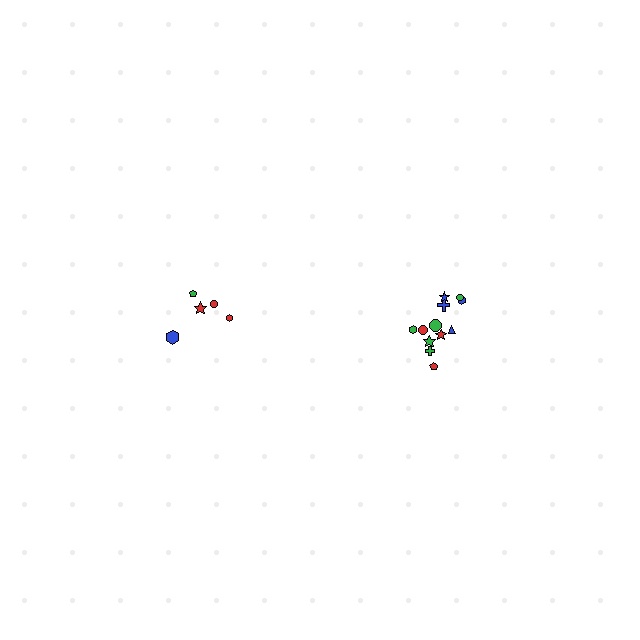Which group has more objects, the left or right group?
The right group.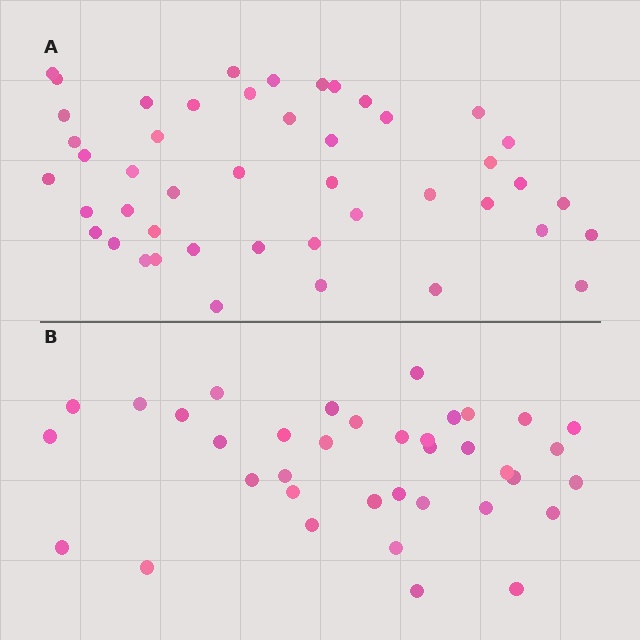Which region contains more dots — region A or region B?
Region A (the top region) has more dots.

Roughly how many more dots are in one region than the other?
Region A has roughly 8 or so more dots than region B.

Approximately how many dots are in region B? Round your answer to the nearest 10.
About 40 dots. (The exact count is 37, which rounds to 40.)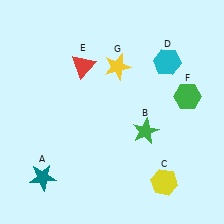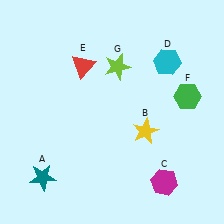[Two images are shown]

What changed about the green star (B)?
In Image 1, B is green. In Image 2, it changed to yellow.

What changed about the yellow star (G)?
In Image 1, G is yellow. In Image 2, it changed to lime.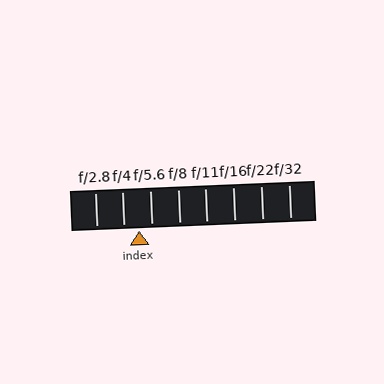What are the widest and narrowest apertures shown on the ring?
The widest aperture shown is f/2.8 and the narrowest is f/32.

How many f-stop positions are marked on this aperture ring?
There are 8 f-stop positions marked.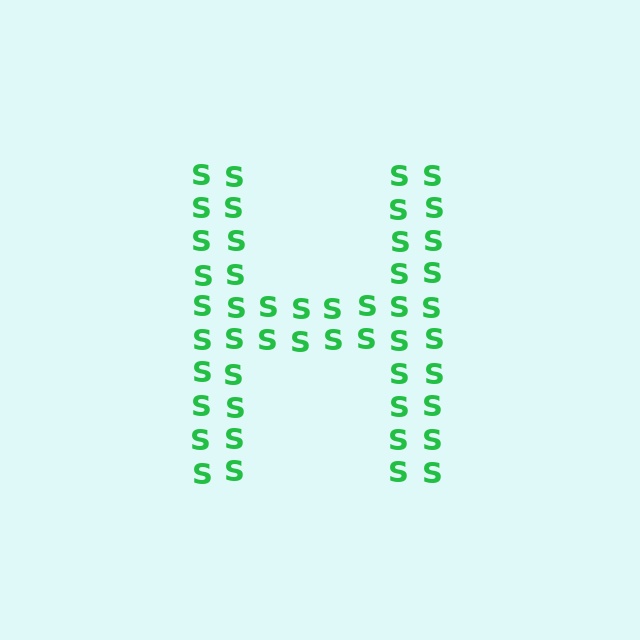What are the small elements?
The small elements are letter S's.